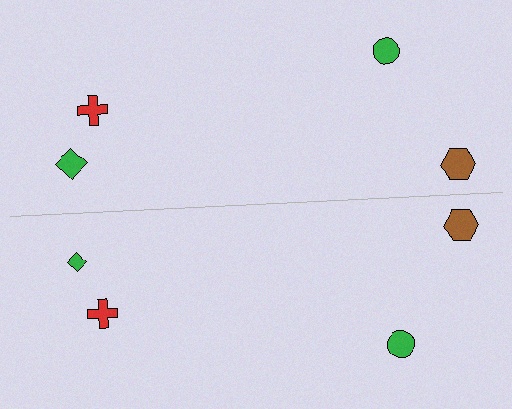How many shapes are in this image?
There are 8 shapes in this image.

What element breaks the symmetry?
The green diamond on the bottom side has a different size than its mirror counterpart.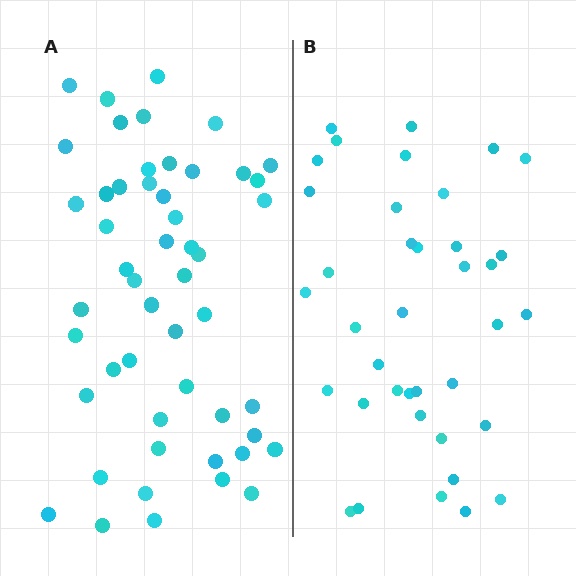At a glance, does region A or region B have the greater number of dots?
Region A (the left region) has more dots.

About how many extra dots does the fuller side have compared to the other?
Region A has approximately 15 more dots than region B.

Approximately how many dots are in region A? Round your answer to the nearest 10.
About 50 dots. (The exact count is 51, which rounds to 50.)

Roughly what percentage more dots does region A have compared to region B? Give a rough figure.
About 35% more.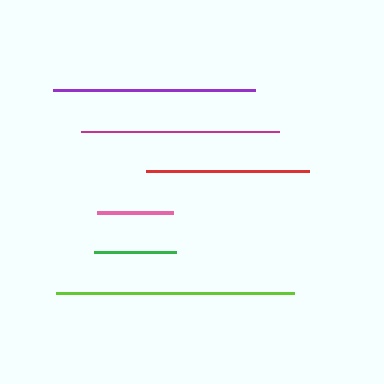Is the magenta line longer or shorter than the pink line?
The magenta line is longer than the pink line.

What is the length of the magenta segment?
The magenta segment is approximately 198 pixels long.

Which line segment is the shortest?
The pink line is the shortest at approximately 76 pixels.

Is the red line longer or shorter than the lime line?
The lime line is longer than the red line.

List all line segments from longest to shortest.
From longest to shortest: lime, purple, magenta, red, green, pink.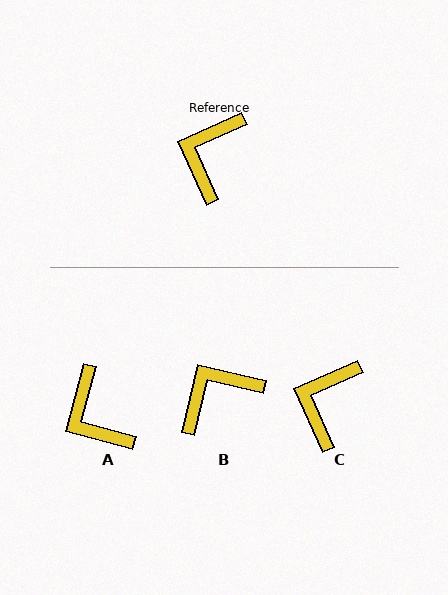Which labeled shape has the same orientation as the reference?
C.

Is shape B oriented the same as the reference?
No, it is off by about 37 degrees.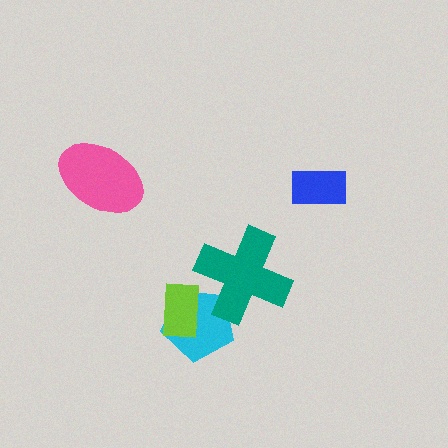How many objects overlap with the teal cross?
1 object overlaps with the teal cross.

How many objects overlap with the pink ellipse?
0 objects overlap with the pink ellipse.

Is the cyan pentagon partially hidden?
Yes, it is partially covered by another shape.